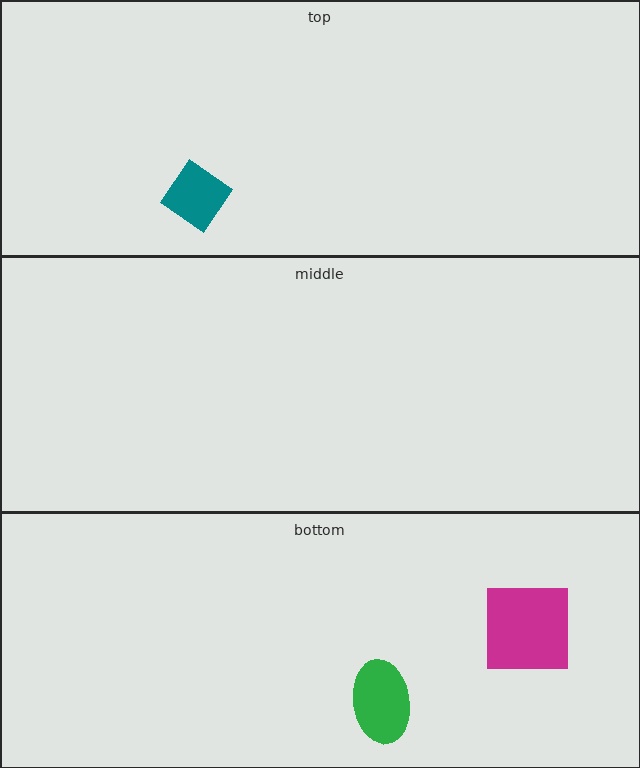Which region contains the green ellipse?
The bottom region.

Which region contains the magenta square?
The bottom region.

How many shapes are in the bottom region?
2.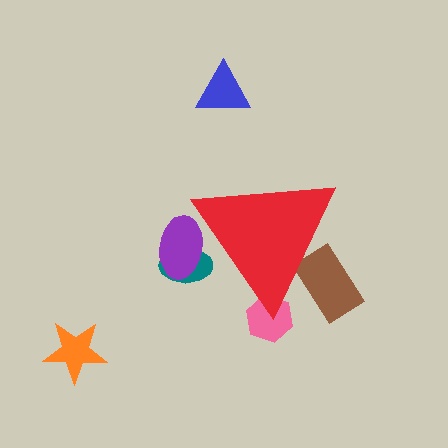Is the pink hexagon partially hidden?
Yes, the pink hexagon is partially hidden behind the red triangle.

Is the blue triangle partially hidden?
No, the blue triangle is fully visible.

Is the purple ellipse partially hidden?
Yes, the purple ellipse is partially hidden behind the red triangle.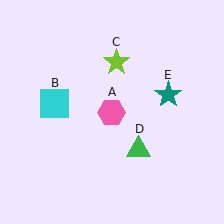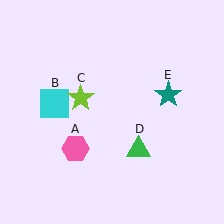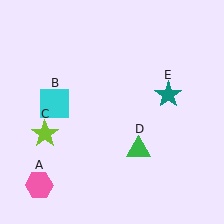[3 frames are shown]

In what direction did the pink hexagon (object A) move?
The pink hexagon (object A) moved down and to the left.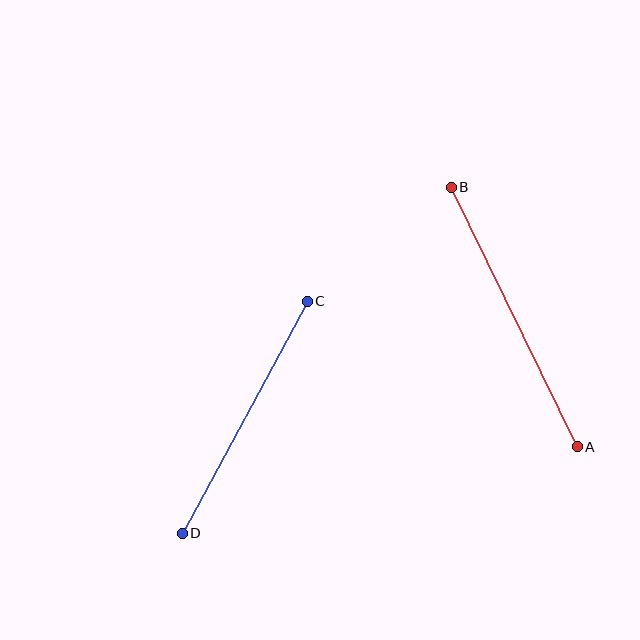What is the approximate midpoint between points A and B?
The midpoint is at approximately (514, 317) pixels.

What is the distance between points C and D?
The distance is approximately 263 pixels.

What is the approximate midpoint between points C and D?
The midpoint is at approximately (245, 417) pixels.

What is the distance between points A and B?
The distance is approximately 289 pixels.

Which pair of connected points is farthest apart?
Points A and B are farthest apart.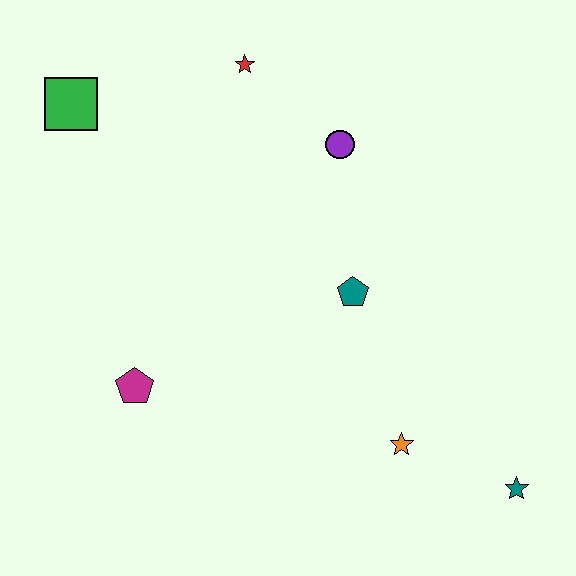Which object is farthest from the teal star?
The green square is farthest from the teal star.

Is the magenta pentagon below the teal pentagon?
Yes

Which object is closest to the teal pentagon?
The purple circle is closest to the teal pentagon.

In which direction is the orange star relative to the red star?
The orange star is below the red star.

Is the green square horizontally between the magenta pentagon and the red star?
No